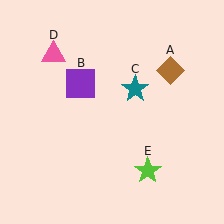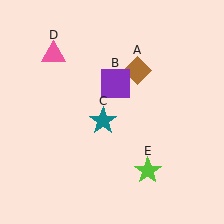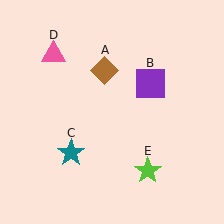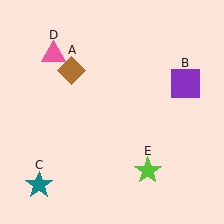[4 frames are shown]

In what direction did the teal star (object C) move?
The teal star (object C) moved down and to the left.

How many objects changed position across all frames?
3 objects changed position: brown diamond (object A), purple square (object B), teal star (object C).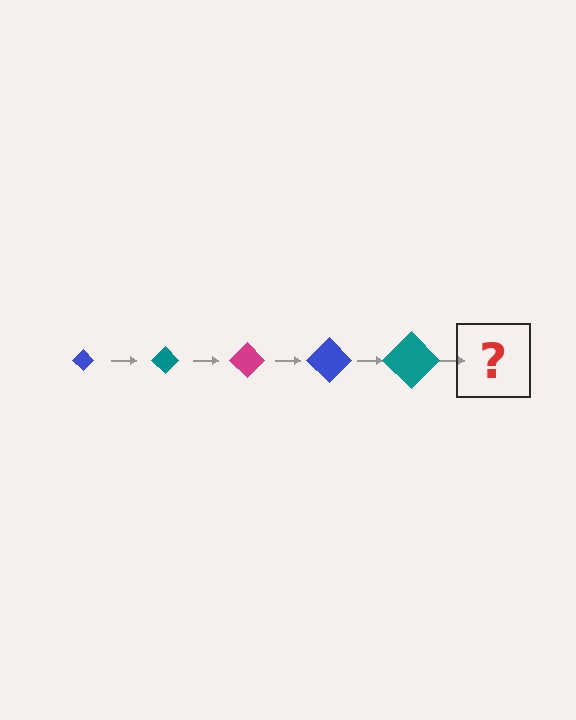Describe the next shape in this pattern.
It should be a magenta diamond, larger than the previous one.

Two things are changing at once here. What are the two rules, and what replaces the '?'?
The two rules are that the diamond grows larger each step and the color cycles through blue, teal, and magenta. The '?' should be a magenta diamond, larger than the previous one.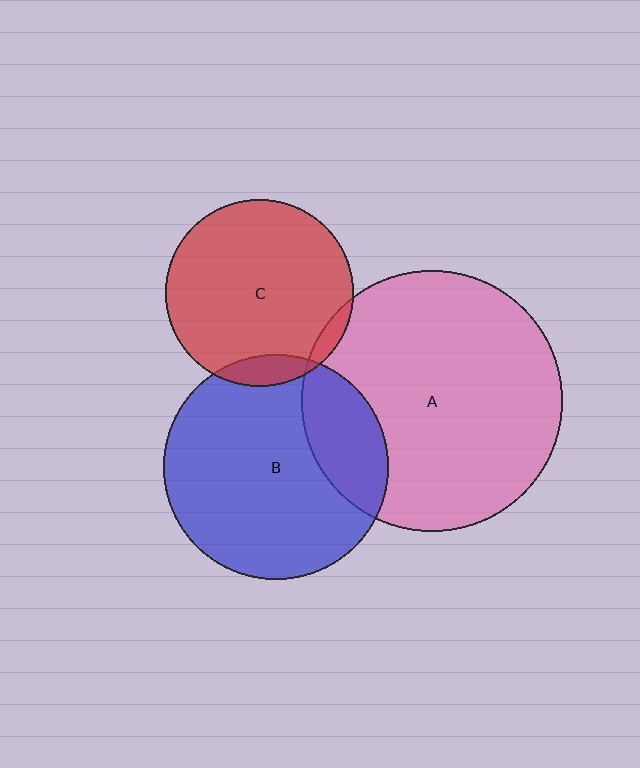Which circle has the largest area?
Circle A (pink).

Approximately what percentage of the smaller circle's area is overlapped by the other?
Approximately 20%.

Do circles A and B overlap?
Yes.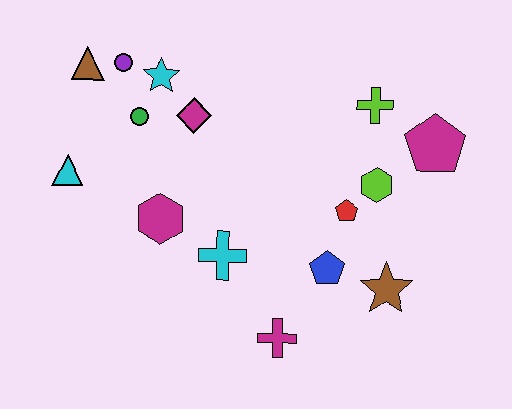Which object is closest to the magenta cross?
The blue pentagon is closest to the magenta cross.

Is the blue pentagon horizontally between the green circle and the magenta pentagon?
Yes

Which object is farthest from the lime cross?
The cyan triangle is farthest from the lime cross.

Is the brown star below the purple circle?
Yes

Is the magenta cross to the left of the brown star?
Yes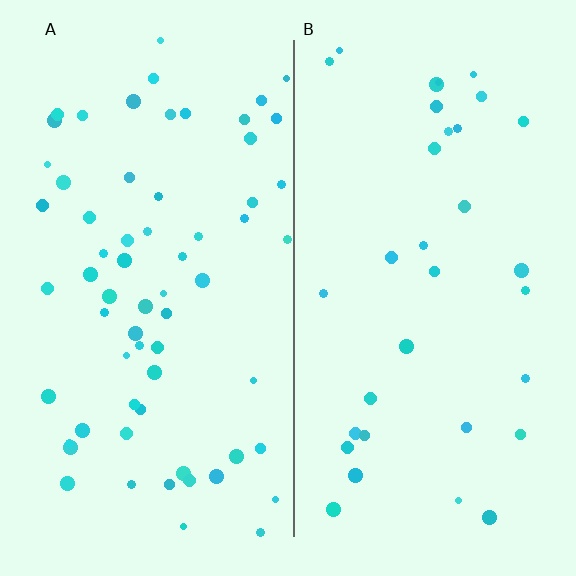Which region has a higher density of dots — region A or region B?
A (the left).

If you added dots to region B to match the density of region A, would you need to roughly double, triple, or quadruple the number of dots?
Approximately double.